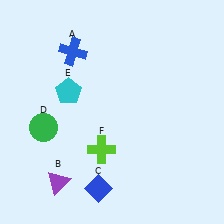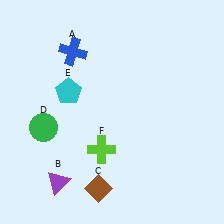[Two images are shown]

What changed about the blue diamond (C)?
In Image 1, C is blue. In Image 2, it changed to brown.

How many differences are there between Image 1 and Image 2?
There is 1 difference between the two images.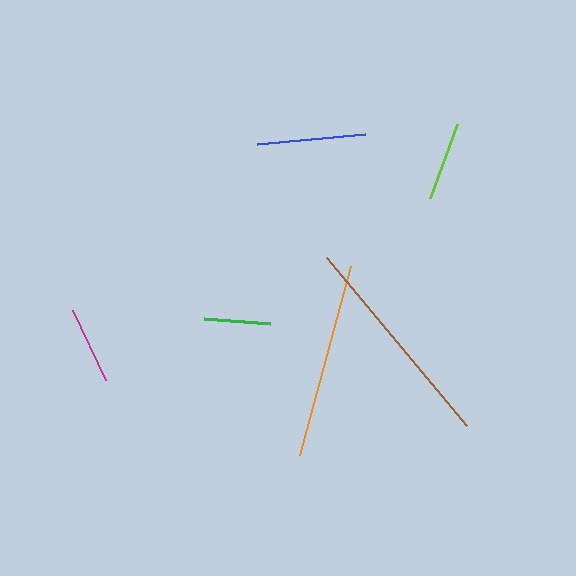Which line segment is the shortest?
The green line is the shortest at approximately 66 pixels.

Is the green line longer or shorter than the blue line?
The blue line is longer than the green line.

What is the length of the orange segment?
The orange segment is approximately 195 pixels long.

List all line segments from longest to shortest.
From longest to shortest: brown, orange, blue, lime, magenta, green.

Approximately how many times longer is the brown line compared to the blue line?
The brown line is approximately 2.0 times the length of the blue line.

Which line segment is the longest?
The brown line is the longest at approximately 218 pixels.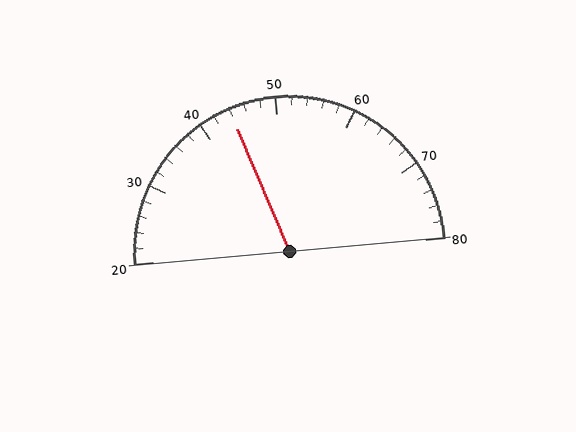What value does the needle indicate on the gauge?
The needle indicates approximately 44.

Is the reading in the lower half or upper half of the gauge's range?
The reading is in the lower half of the range (20 to 80).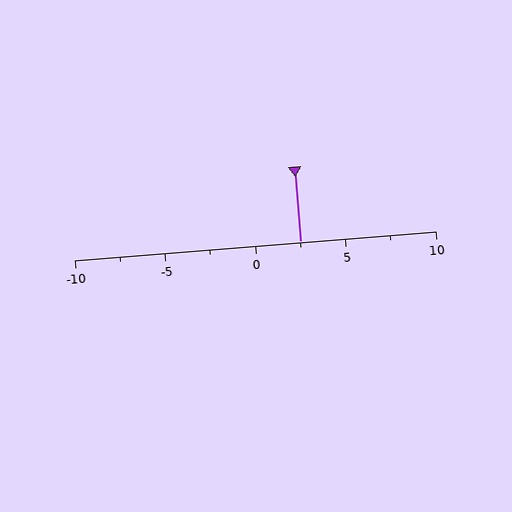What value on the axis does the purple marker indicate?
The marker indicates approximately 2.5.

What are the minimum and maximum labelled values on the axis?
The axis runs from -10 to 10.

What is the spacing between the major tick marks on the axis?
The major ticks are spaced 5 apart.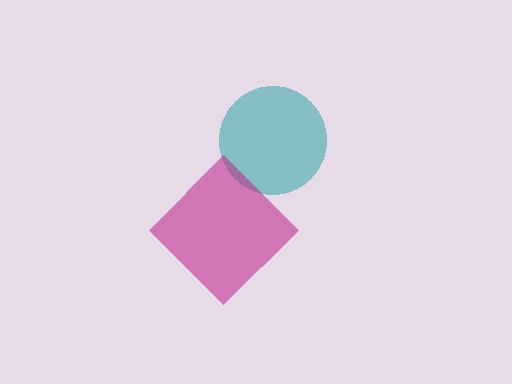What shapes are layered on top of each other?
The layered shapes are: a teal circle, a magenta diamond.